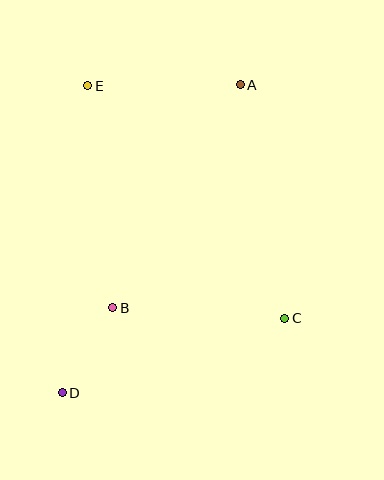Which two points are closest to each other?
Points B and D are closest to each other.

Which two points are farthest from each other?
Points A and D are farthest from each other.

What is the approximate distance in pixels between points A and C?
The distance between A and C is approximately 238 pixels.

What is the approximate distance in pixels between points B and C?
The distance between B and C is approximately 172 pixels.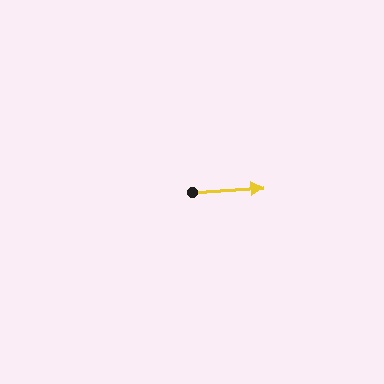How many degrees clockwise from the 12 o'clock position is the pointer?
Approximately 87 degrees.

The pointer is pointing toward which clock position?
Roughly 3 o'clock.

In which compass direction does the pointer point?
East.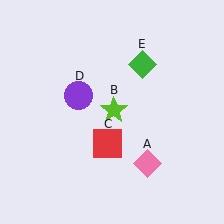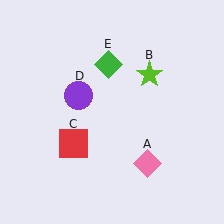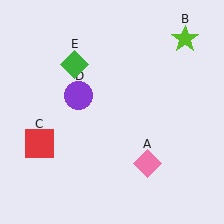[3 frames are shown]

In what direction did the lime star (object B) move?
The lime star (object B) moved up and to the right.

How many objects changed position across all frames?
3 objects changed position: lime star (object B), red square (object C), green diamond (object E).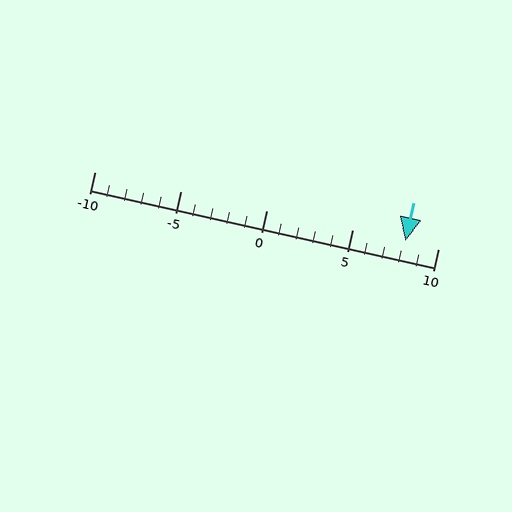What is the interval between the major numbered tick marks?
The major tick marks are spaced 5 units apart.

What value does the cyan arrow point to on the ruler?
The cyan arrow points to approximately 8.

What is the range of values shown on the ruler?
The ruler shows values from -10 to 10.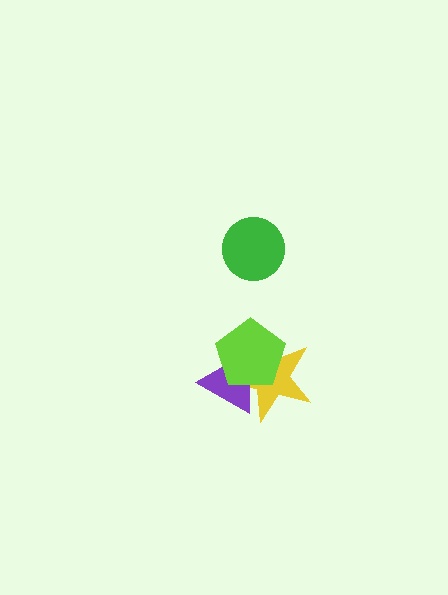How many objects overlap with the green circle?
0 objects overlap with the green circle.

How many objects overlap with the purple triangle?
2 objects overlap with the purple triangle.